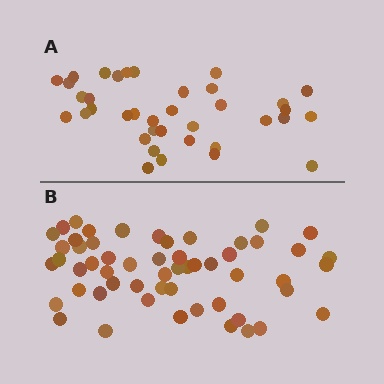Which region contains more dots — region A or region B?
Region B (the bottom region) has more dots.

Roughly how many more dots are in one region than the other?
Region B has approximately 20 more dots than region A.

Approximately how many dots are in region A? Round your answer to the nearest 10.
About 40 dots. (The exact count is 37, which rounds to 40.)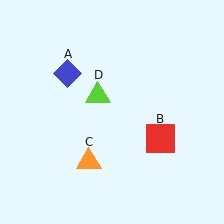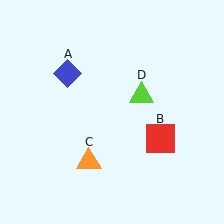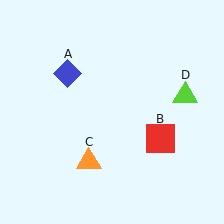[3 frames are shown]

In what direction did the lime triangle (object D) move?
The lime triangle (object D) moved right.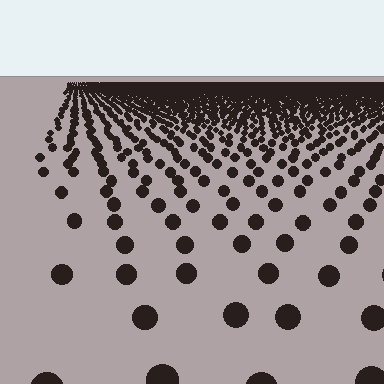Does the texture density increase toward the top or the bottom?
Density increases toward the top.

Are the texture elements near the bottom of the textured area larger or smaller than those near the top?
Larger. Near the bottom, elements are closer to the viewer and appear at a bigger on-screen size.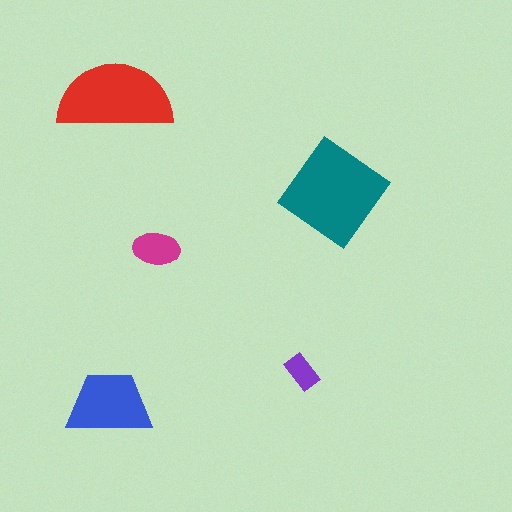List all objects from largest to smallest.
The teal diamond, the red semicircle, the blue trapezoid, the magenta ellipse, the purple rectangle.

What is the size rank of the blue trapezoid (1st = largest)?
3rd.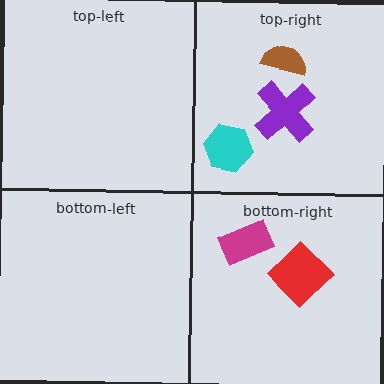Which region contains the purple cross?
The top-right region.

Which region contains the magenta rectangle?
The bottom-right region.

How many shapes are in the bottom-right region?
2.